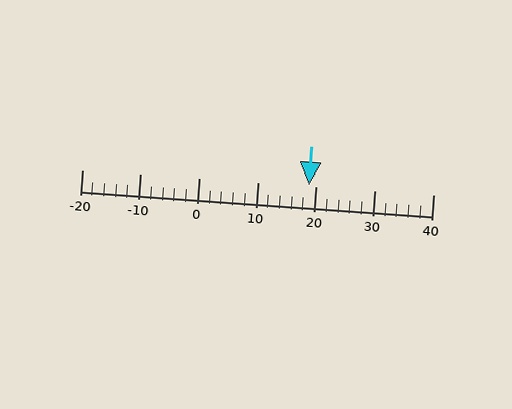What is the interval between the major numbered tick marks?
The major tick marks are spaced 10 units apart.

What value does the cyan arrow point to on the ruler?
The cyan arrow points to approximately 19.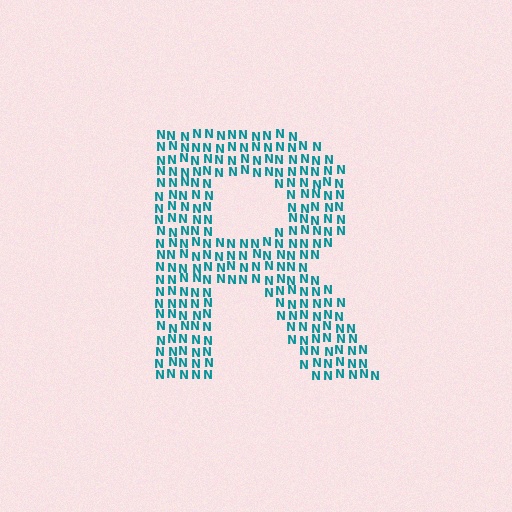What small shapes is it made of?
It is made of small letter N's.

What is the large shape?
The large shape is the letter R.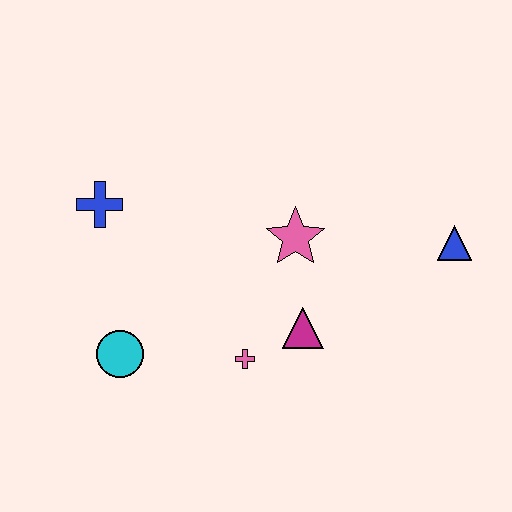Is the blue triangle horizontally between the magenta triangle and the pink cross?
No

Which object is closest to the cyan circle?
The pink cross is closest to the cyan circle.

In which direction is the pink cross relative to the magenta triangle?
The pink cross is to the left of the magenta triangle.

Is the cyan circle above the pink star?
No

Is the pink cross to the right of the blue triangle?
No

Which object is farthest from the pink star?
The cyan circle is farthest from the pink star.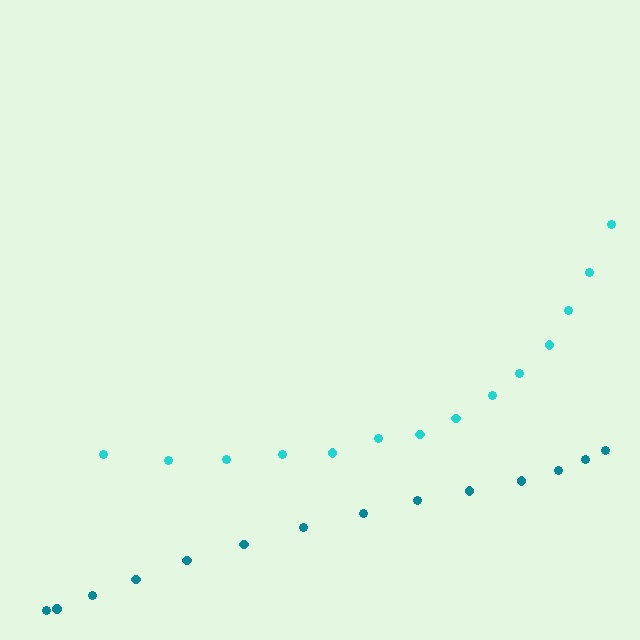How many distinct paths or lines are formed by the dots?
There are 2 distinct paths.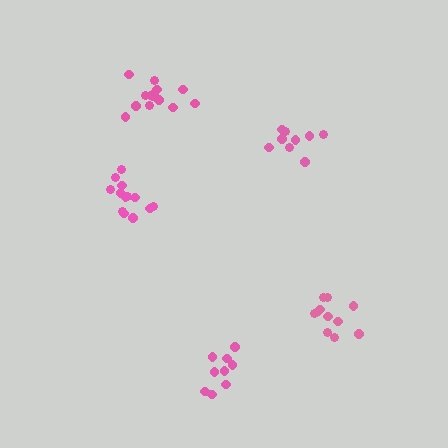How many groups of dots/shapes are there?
There are 5 groups.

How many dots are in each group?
Group 1: 13 dots, Group 2: 14 dots, Group 3: 9 dots, Group 4: 9 dots, Group 5: 11 dots (56 total).